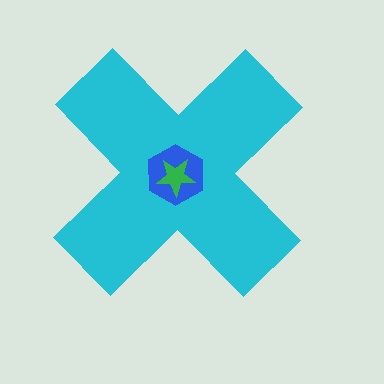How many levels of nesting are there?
3.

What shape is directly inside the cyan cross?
The blue hexagon.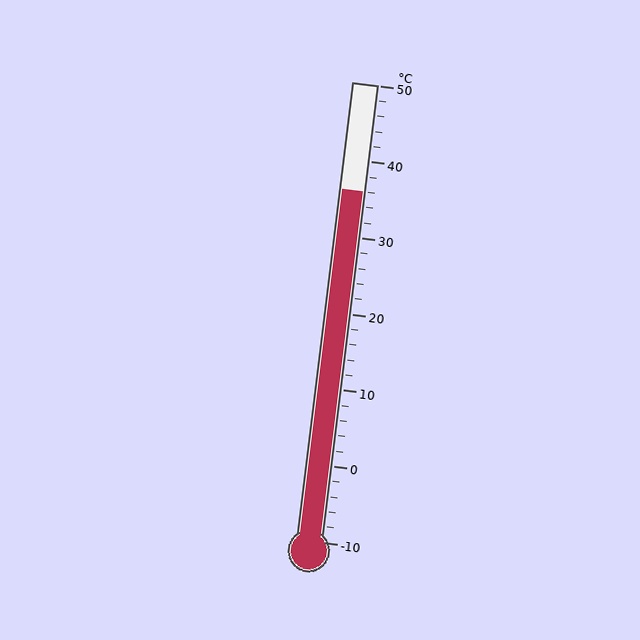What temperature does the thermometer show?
The thermometer shows approximately 36°C.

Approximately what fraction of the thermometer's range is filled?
The thermometer is filled to approximately 75% of its range.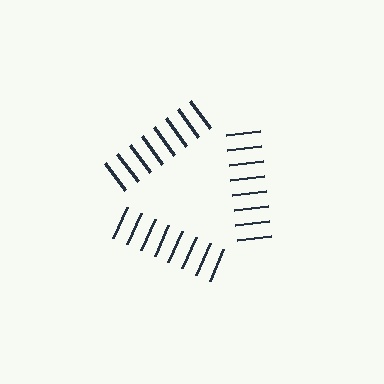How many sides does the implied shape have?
3 sides — the line-ends trace a triangle.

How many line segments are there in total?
24 — 8 along each of the 3 edges.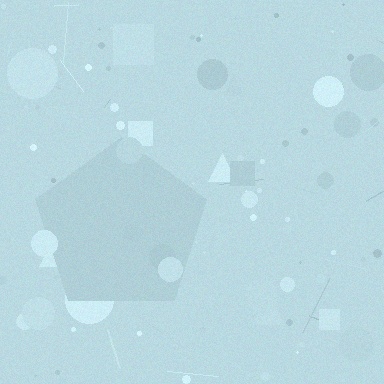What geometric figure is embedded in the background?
A pentagon is embedded in the background.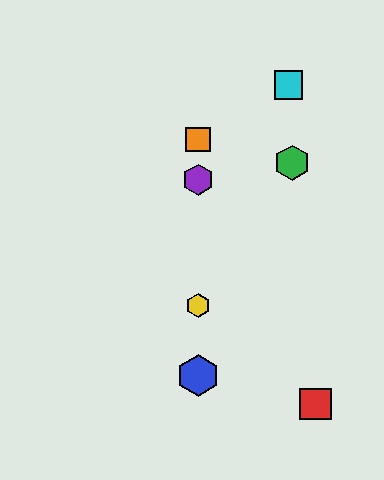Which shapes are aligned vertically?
The blue hexagon, the yellow hexagon, the purple hexagon, the orange square are aligned vertically.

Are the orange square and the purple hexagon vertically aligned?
Yes, both are at x≈198.